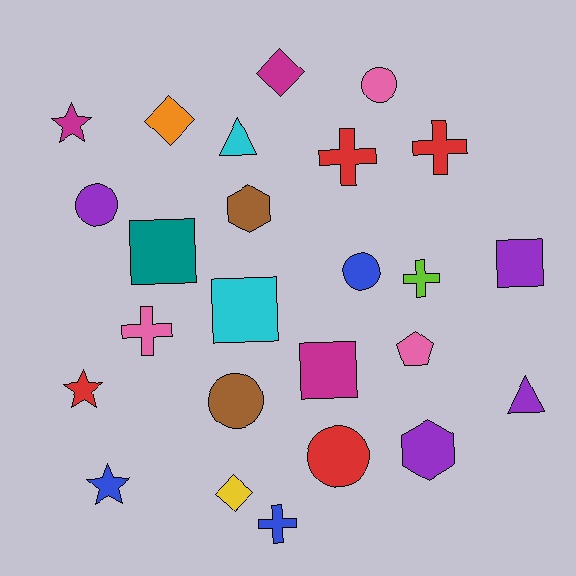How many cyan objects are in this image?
There are 2 cyan objects.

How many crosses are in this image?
There are 5 crosses.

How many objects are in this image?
There are 25 objects.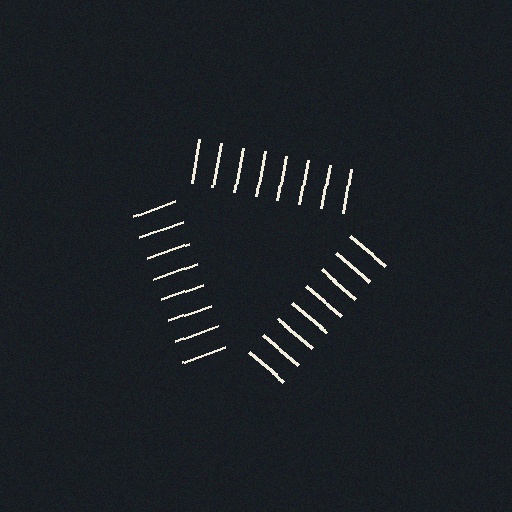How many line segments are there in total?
24 — 8 along each of the 3 edges.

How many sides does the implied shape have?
3 sides — the line-ends trace a triangle.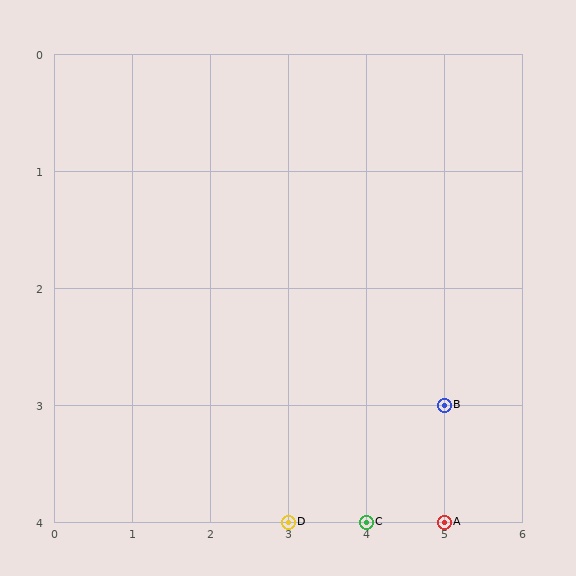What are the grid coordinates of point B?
Point B is at grid coordinates (5, 3).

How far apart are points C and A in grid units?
Points C and A are 1 column apart.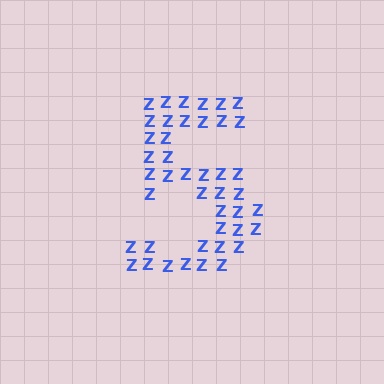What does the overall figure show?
The overall figure shows the digit 5.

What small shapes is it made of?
It is made of small letter Z's.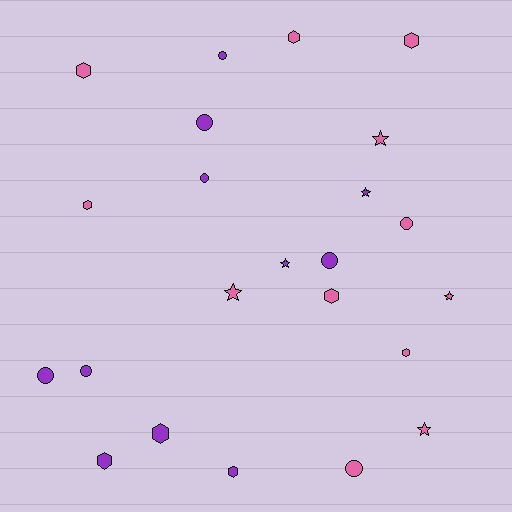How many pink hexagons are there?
There are 6 pink hexagons.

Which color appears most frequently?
Pink, with 12 objects.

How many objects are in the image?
There are 23 objects.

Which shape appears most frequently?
Hexagon, with 9 objects.